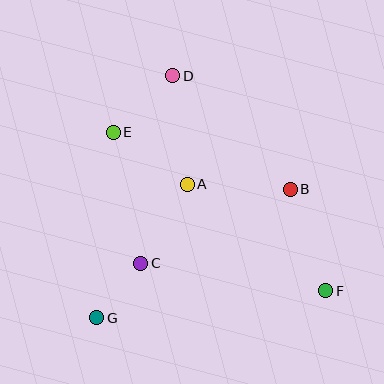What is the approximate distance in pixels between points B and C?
The distance between B and C is approximately 167 pixels.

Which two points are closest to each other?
Points C and G are closest to each other.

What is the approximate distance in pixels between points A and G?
The distance between A and G is approximately 161 pixels.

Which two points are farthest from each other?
Points E and F are farthest from each other.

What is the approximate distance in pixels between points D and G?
The distance between D and G is approximately 254 pixels.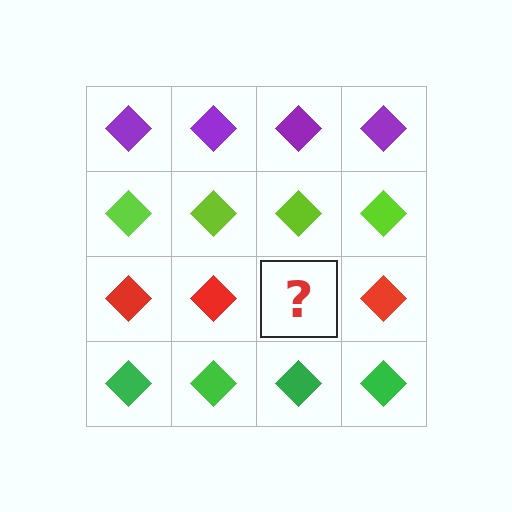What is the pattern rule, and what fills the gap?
The rule is that each row has a consistent color. The gap should be filled with a red diamond.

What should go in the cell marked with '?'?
The missing cell should contain a red diamond.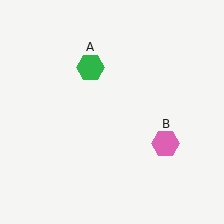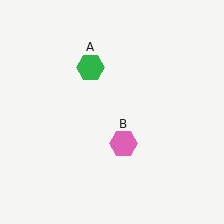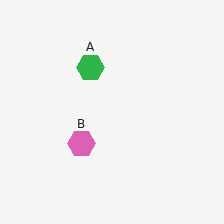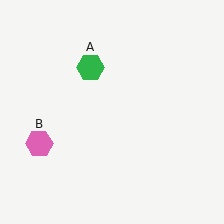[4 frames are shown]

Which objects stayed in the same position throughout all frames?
Green hexagon (object A) remained stationary.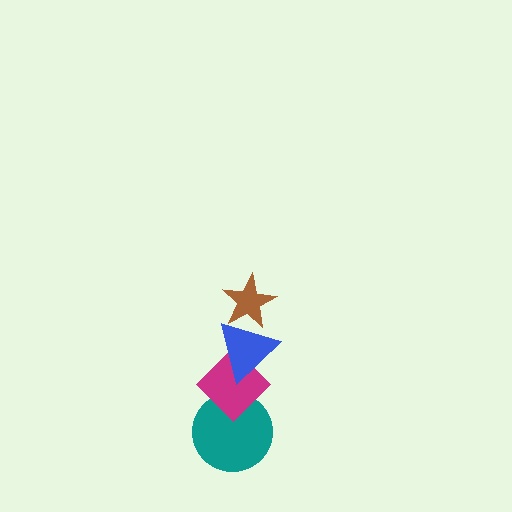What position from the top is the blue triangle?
The blue triangle is 2nd from the top.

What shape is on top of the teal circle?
The magenta diamond is on top of the teal circle.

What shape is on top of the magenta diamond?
The blue triangle is on top of the magenta diamond.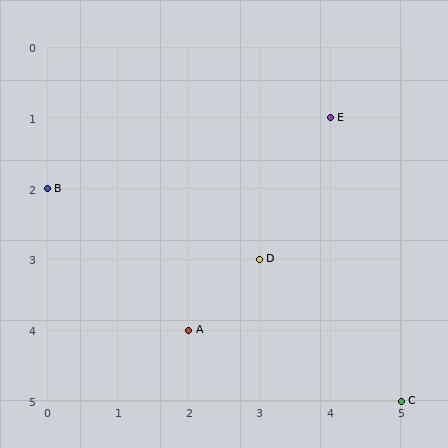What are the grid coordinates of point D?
Point D is at grid coordinates (3, 3).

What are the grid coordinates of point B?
Point B is at grid coordinates (0, 2).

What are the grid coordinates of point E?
Point E is at grid coordinates (4, 1).